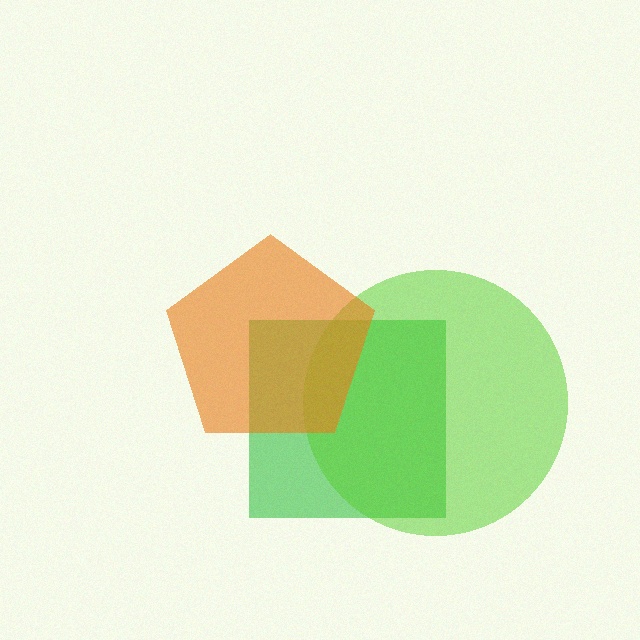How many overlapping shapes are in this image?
There are 3 overlapping shapes in the image.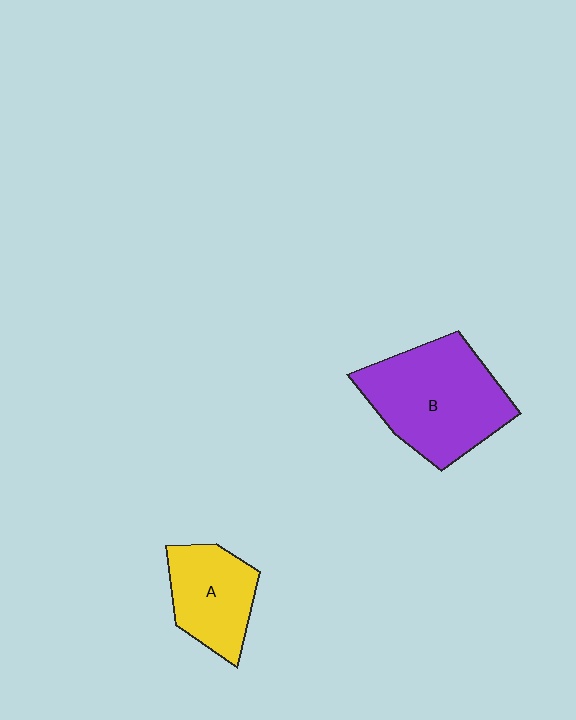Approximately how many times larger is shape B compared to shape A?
Approximately 1.7 times.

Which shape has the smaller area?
Shape A (yellow).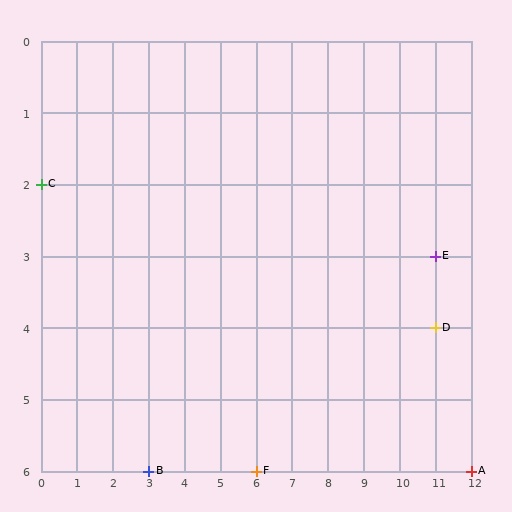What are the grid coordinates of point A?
Point A is at grid coordinates (12, 6).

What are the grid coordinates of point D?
Point D is at grid coordinates (11, 4).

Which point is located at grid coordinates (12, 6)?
Point A is at (12, 6).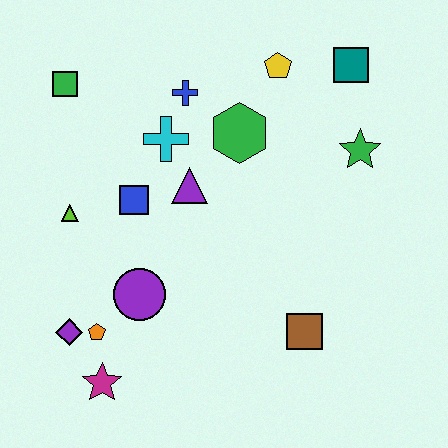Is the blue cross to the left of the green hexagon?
Yes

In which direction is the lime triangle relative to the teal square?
The lime triangle is to the left of the teal square.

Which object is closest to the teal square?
The yellow pentagon is closest to the teal square.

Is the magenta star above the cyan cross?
No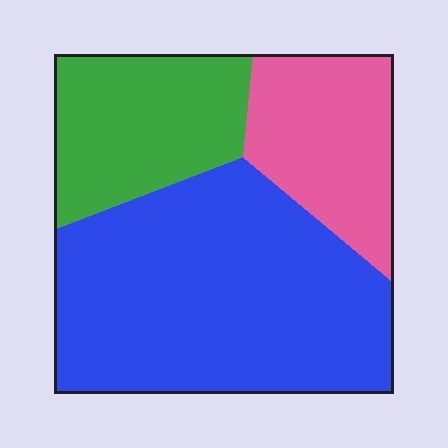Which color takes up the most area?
Blue, at roughly 55%.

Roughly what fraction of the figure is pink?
Pink covers around 20% of the figure.